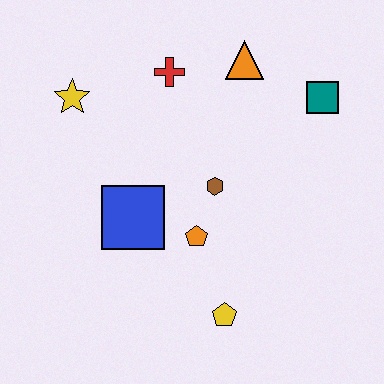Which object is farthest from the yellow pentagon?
The yellow star is farthest from the yellow pentagon.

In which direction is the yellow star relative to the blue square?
The yellow star is above the blue square.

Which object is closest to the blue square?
The orange pentagon is closest to the blue square.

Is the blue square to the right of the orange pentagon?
No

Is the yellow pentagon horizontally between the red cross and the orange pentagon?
No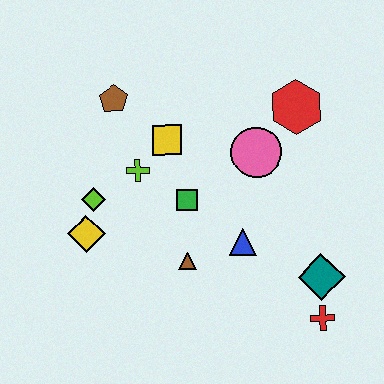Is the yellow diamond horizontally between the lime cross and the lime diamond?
No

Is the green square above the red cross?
Yes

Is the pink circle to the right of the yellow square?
Yes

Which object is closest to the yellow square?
The lime cross is closest to the yellow square.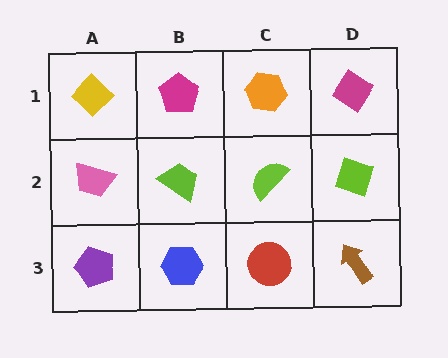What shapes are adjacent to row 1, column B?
A lime trapezoid (row 2, column B), a yellow diamond (row 1, column A), an orange hexagon (row 1, column C).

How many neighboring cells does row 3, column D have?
2.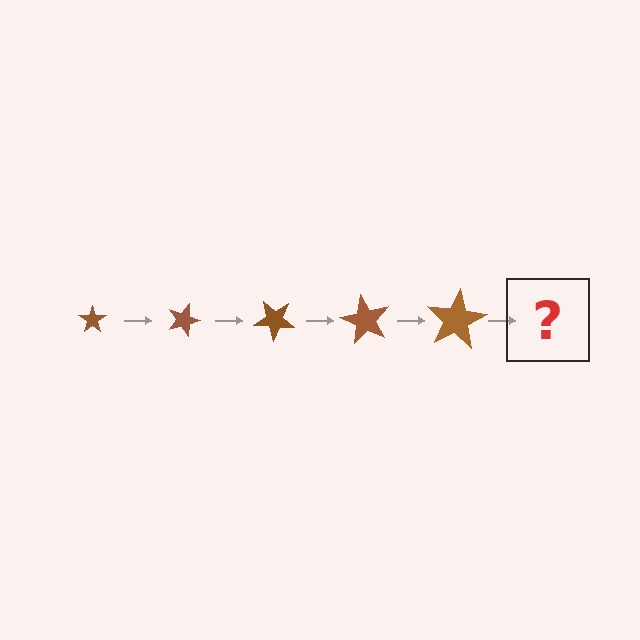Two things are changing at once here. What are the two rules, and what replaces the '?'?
The two rules are that the star grows larger each step and it rotates 20 degrees each step. The '?' should be a star, larger than the previous one and rotated 100 degrees from the start.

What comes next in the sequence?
The next element should be a star, larger than the previous one and rotated 100 degrees from the start.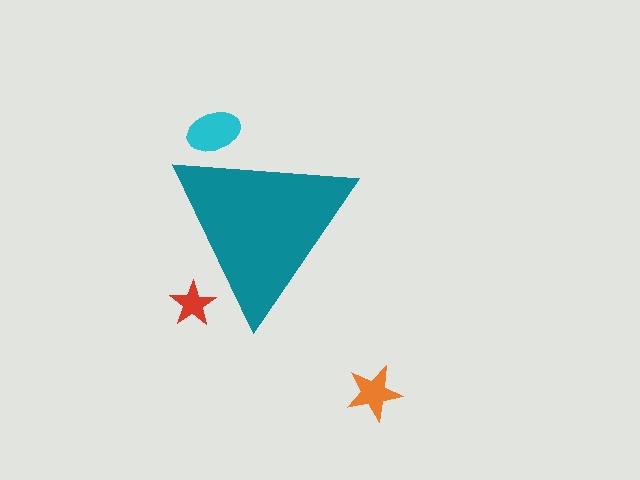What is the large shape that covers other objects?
A teal triangle.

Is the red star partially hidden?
Yes, the red star is partially hidden behind the teal triangle.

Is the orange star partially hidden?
No, the orange star is fully visible.